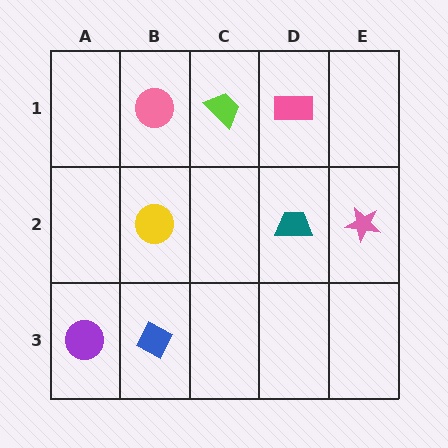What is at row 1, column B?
A pink circle.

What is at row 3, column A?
A purple circle.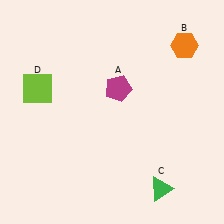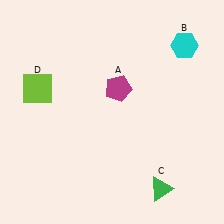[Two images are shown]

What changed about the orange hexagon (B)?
In Image 1, B is orange. In Image 2, it changed to cyan.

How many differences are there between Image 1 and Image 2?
There is 1 difference between the two images.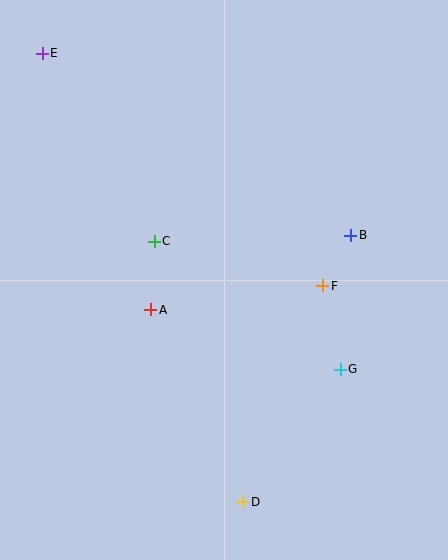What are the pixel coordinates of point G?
Point G is at (340, 369).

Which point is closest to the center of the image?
Point A at (151, 310) is closest to the center.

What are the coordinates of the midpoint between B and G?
The midpoint between B and G is at (345, 302).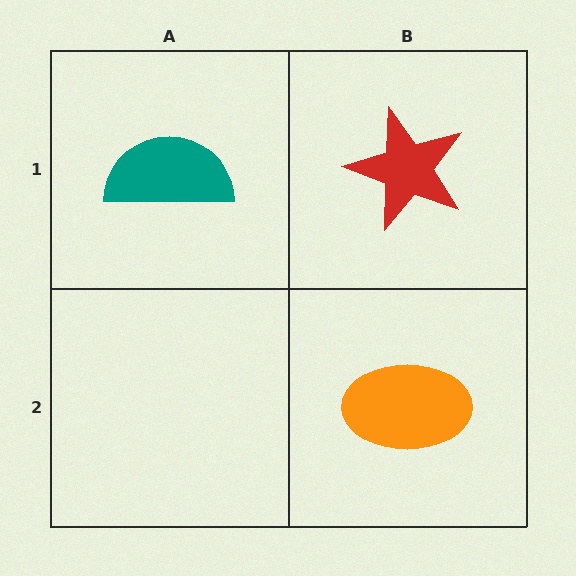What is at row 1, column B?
A red star.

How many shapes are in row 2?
1 shape.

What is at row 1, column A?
A teal semicircle.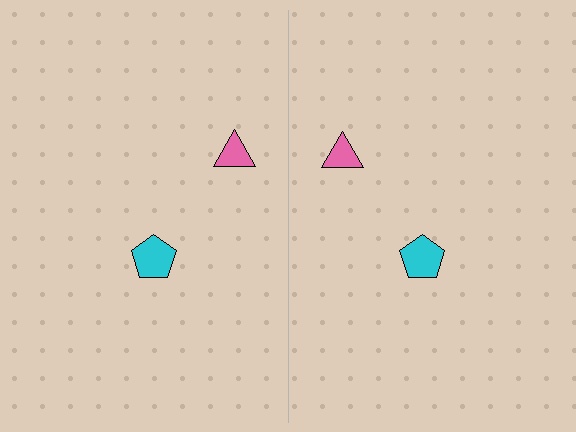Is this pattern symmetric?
Yes, this pattern has bilateral (reflection) symmetry.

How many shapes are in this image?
There are 4 shapes in this image.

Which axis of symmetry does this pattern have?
The pattern has a vertical axis of symmetry running through the center of the image.